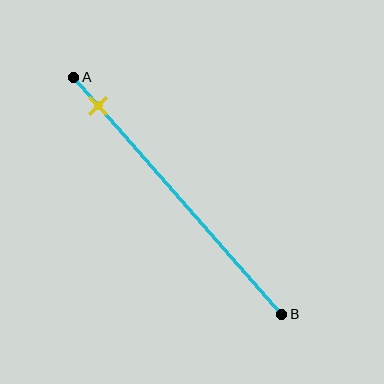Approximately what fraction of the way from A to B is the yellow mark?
The yellow mark is approximately 10% of the way from A to B.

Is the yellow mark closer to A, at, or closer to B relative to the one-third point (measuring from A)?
The yellow mark is closer to point A than the one-third point of segment AB.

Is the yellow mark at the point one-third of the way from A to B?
No, the mark is at about 10% from A, not at the 33% one-third point.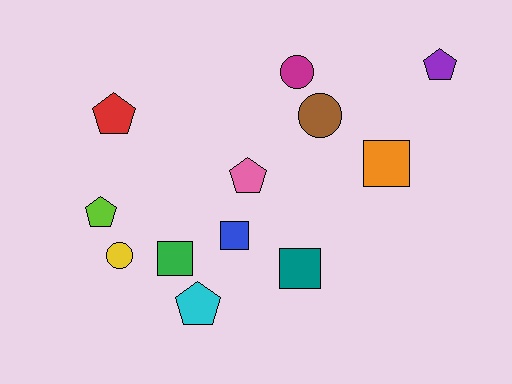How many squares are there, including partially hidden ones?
There are 4 squares.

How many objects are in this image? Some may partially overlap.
There are 12 objects.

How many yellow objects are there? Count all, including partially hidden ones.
There is 1 yellow object.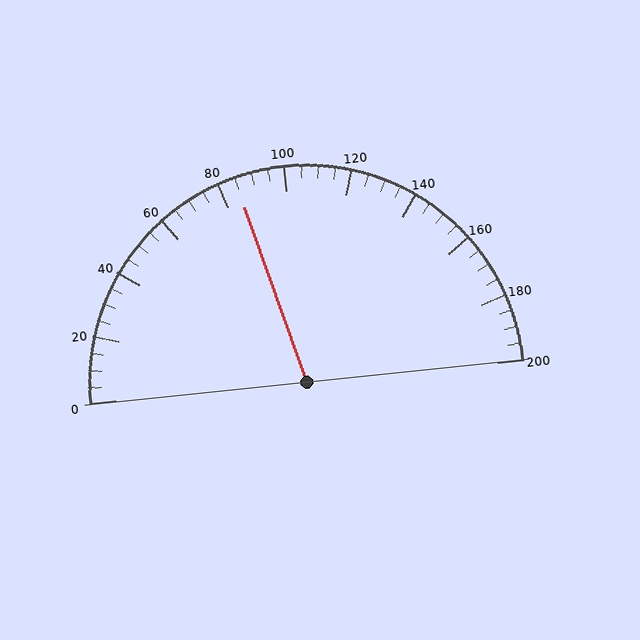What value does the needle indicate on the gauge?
The needle indicates approximately 85.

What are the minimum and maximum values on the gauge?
The gauge ranges from 0 to 200.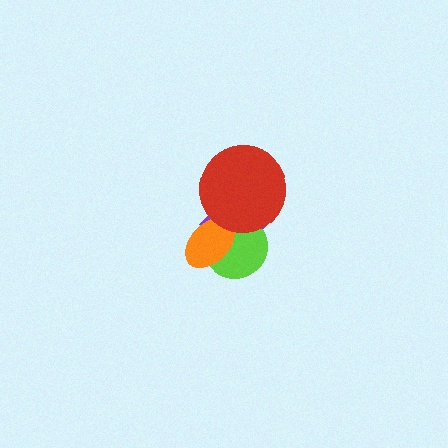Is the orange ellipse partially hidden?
Yes, it is partially covered by another shape.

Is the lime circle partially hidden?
Yes, it is partially covered by another shape.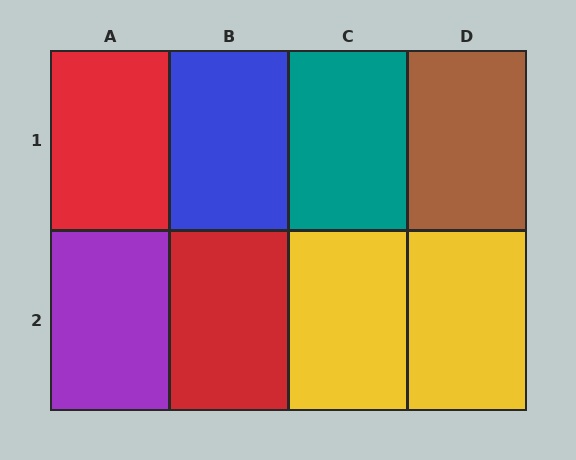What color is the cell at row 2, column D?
Yellow.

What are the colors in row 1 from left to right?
Red, blue, teal, brown.